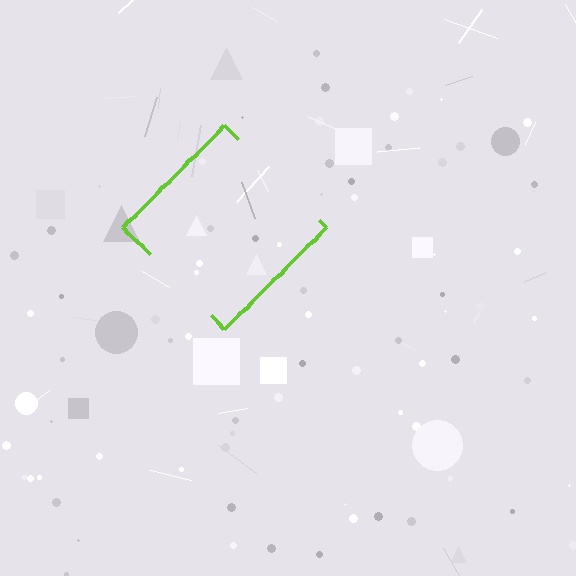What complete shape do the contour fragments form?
The contour fragments form a diamond.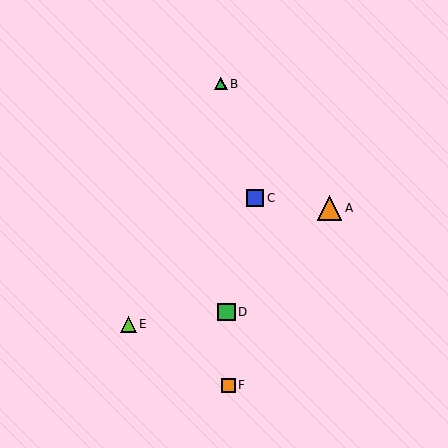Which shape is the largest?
The orange triangle (labeled A) is the largest.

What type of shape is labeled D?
Shape D is a green square.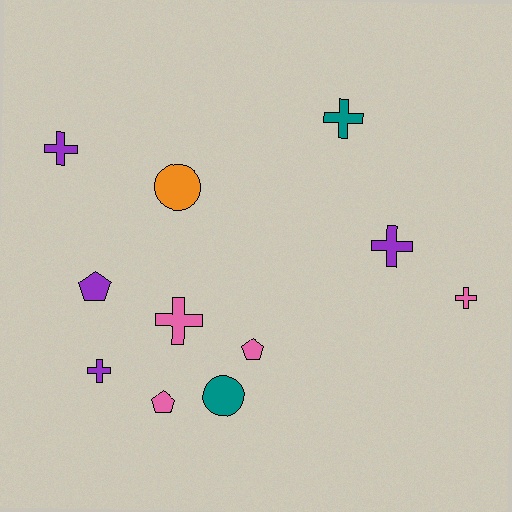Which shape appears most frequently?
Cross, with 6 objects.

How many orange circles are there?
There is 1 orange circle.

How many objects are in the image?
There are 11 objects.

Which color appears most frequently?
Purple, with 4 objects.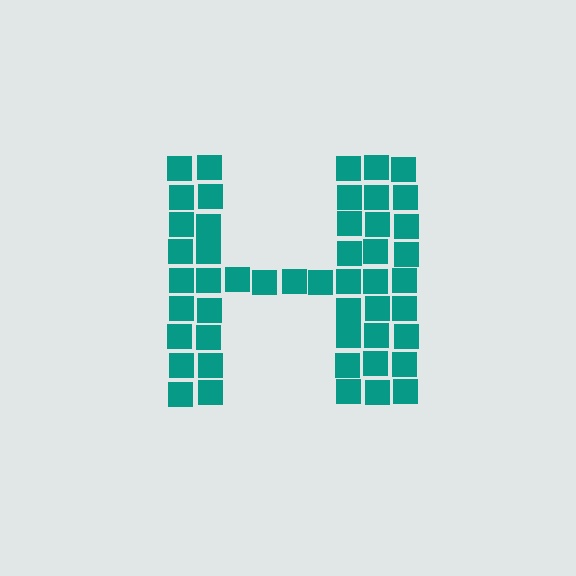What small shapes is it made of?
It is made of small squares.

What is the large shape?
The large shape is the letter H.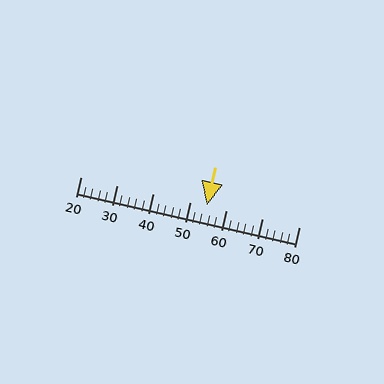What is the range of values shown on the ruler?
The ruler shows values from 20 to 80.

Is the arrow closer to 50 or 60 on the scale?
The arrow is closer to 50.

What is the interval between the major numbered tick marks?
The major tick marks are spaced 10 units apart.